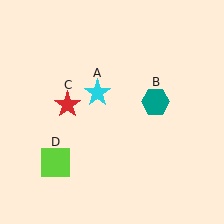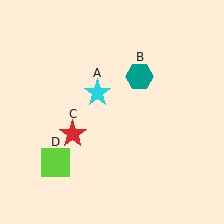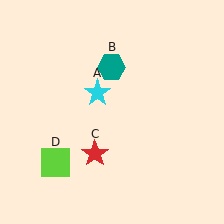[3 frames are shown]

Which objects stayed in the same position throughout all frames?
Cyan star (object A) and lime square (object D) remained stationary.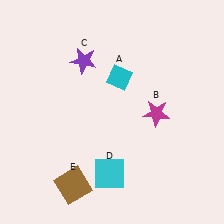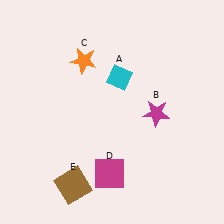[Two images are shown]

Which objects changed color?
C changed from purple to orange. D changed from cyan to magenta.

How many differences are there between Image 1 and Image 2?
There are 2 differences between the two images.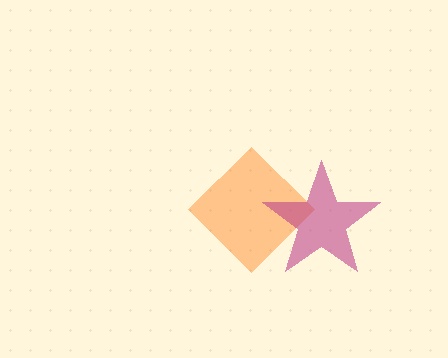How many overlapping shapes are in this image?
There are 2 overlapping shapes in the image.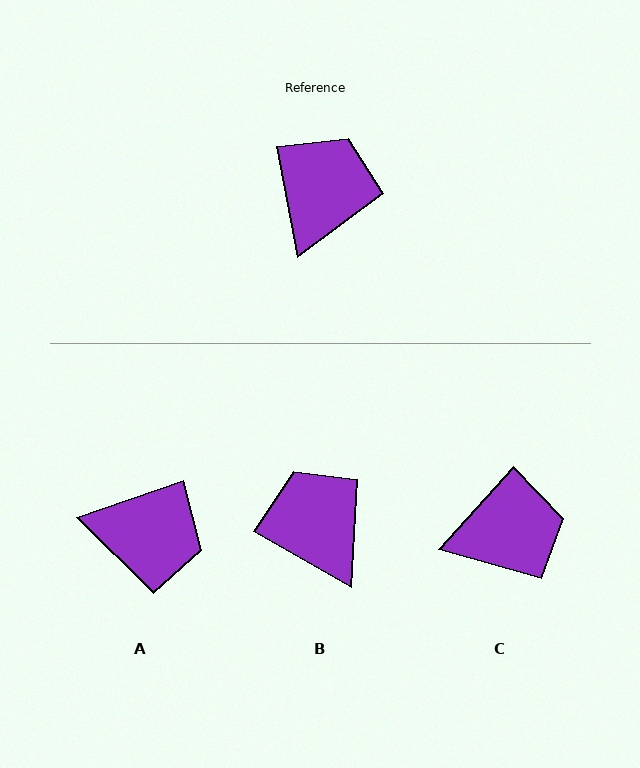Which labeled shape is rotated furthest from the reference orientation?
A, about 82 degrees away.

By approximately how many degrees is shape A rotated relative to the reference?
Approximately 82 degrees clockwise.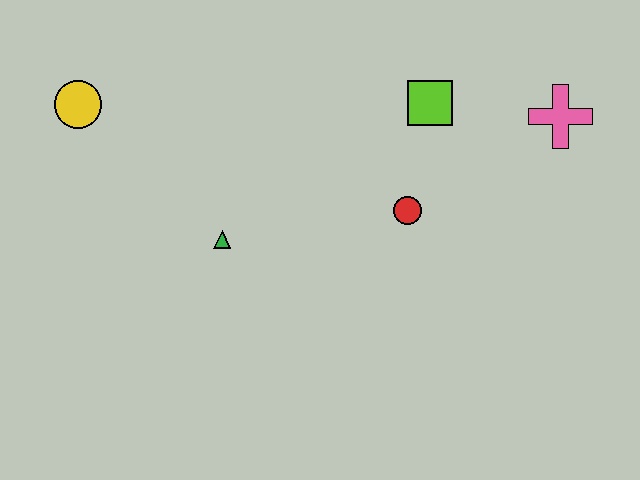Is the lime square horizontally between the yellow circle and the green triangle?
No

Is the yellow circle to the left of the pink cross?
Yes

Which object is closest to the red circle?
The lime square is closest to the red circle.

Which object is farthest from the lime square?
The yellow circle is farthest from the lime square.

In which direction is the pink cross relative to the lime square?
The pink cross is to the right of the lime square.